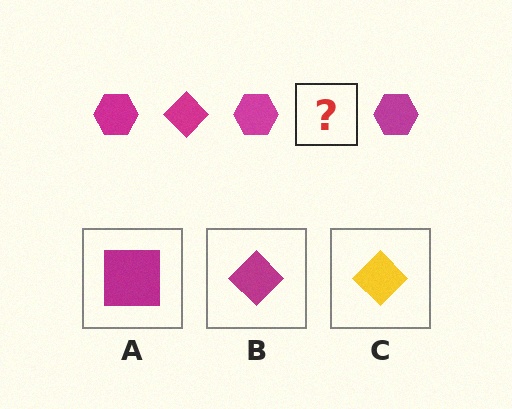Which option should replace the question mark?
Option B.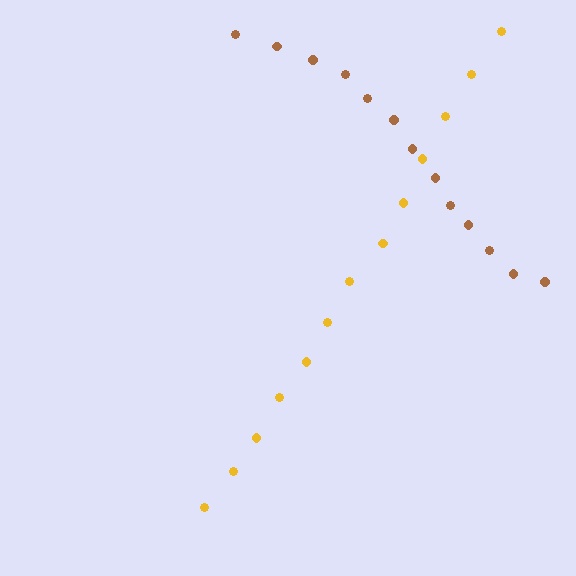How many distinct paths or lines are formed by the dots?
There are 2 distinct paths.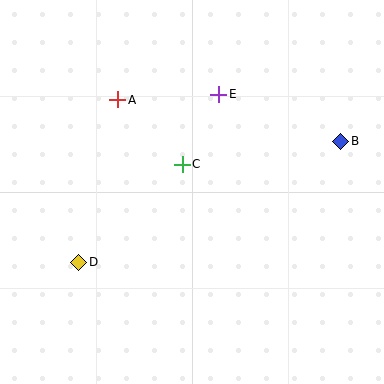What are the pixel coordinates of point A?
Point A is at (118, 100).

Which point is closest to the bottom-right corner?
Point B is closest to the bottom-right corner.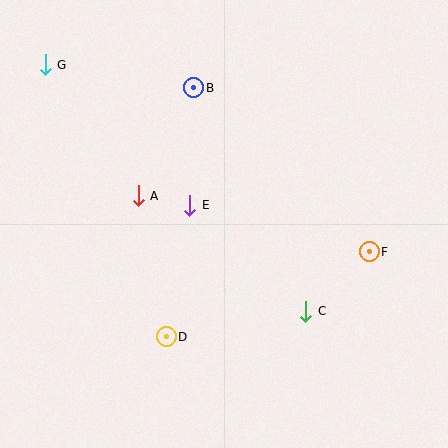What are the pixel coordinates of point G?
Point G is at (45, 65).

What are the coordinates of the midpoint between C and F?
The midpoint between C and F is at (337, 282).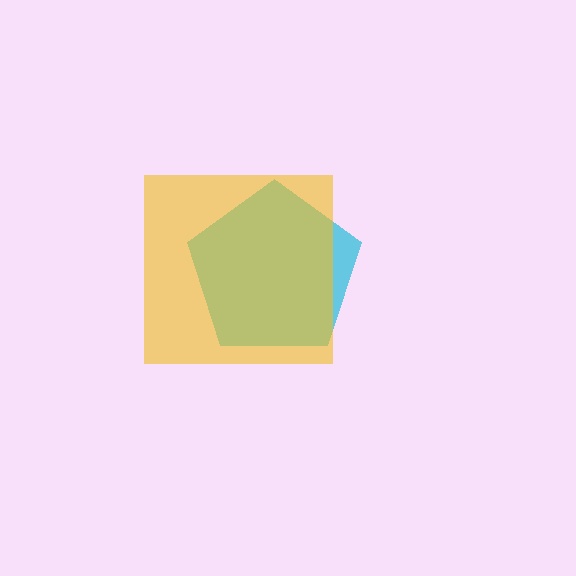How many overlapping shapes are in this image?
There are 2 overlapping shapes in the image.